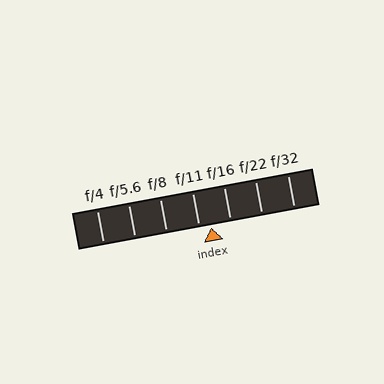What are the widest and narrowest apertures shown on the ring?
The widest aperture shown is f/4 and the narrowest is f/32.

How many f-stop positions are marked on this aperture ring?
There are 7 f-stop positions marked.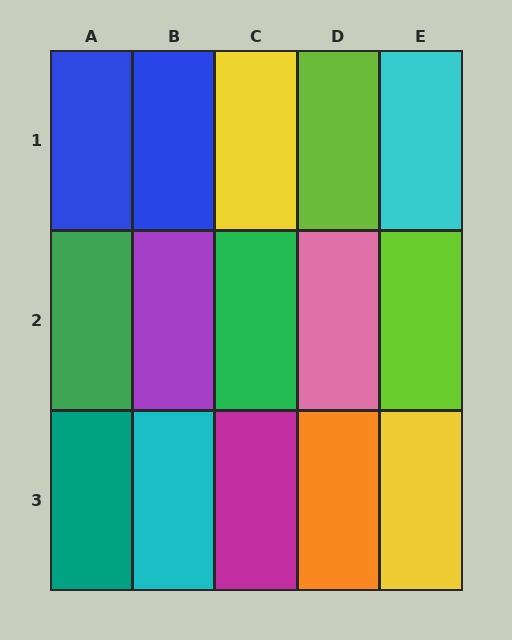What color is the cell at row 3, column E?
Yellow.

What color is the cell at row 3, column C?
Magenta.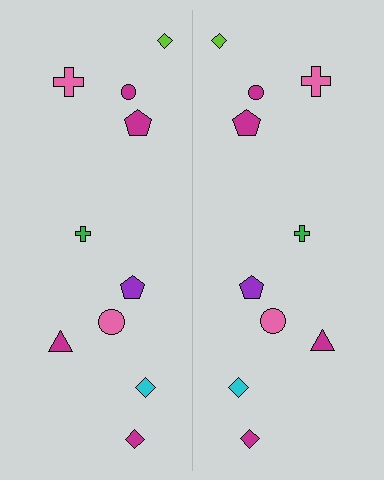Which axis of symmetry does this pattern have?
The pattern has a vertical axis of symmetry running through the center of the image.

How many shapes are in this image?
There are 20 shapes in this image.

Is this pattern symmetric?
Yes, this pattern has bilateral (reflection) symmetry.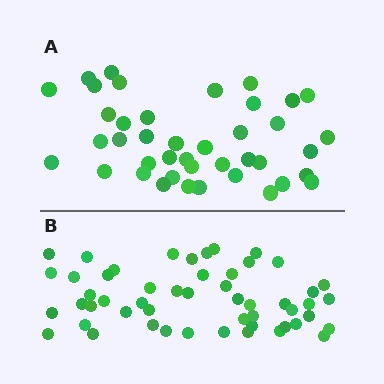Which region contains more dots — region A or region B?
Region B (the bottom region) has more dots.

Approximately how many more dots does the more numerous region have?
Region B has roughly 12 or so more dots than region A.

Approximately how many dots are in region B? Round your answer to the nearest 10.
About 50 dots. (The exact count is 52, which rounds to 50.)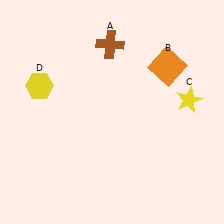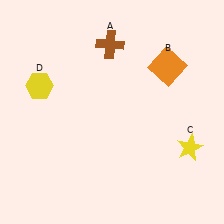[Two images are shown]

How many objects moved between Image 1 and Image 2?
1 object moved between the two images.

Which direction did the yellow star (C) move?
The yellow star (C) moved down.